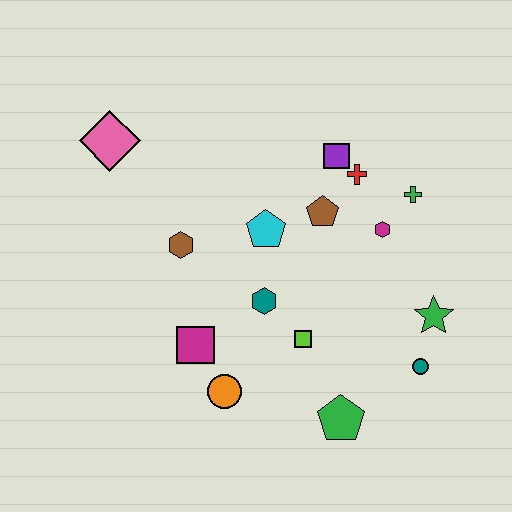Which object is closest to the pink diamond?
The brown hexagon is closest to the pink diamond.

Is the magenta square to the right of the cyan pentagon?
No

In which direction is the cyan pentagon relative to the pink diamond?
The cyan pentagon is to the right of the pink diamond.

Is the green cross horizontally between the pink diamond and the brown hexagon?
No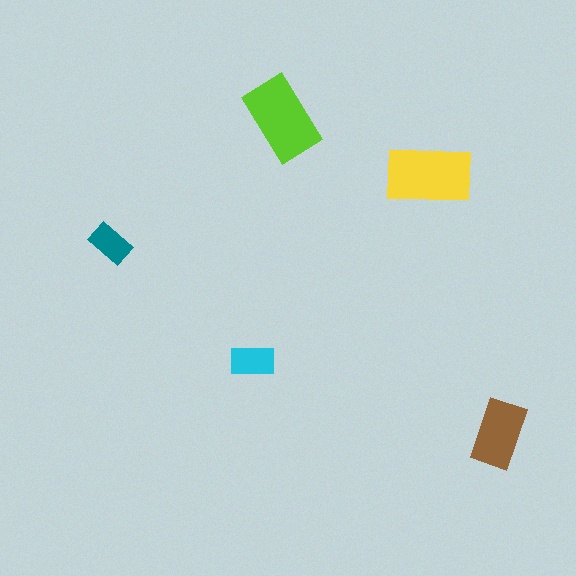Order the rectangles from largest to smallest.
the yellow one, the lime one, the brown one, the cyan one, the teal one.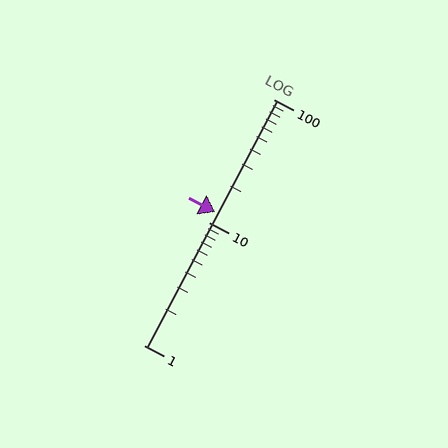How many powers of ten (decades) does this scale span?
The scale spans 2 decades, from 1 to 100.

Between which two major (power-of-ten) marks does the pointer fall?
The pointer is between 10 and 100.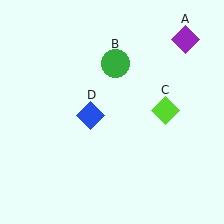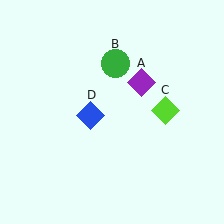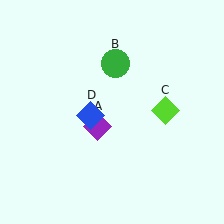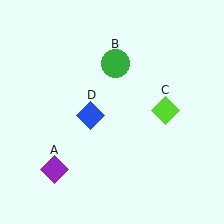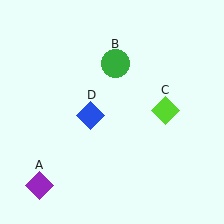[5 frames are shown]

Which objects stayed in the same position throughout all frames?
Green circle (object B) and lime diamond (object C) and blue diamond (object D) remained stationary.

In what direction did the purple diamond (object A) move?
The purple diamond (object A) moved down and to the left.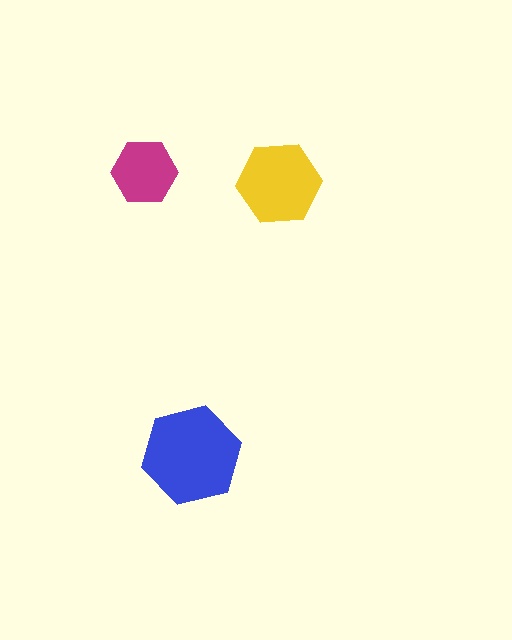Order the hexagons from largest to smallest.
the blue one, the yellow one, the magenta one.